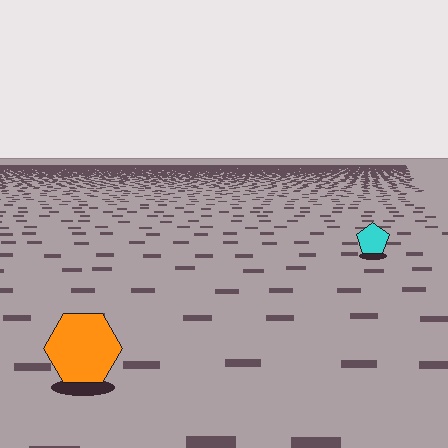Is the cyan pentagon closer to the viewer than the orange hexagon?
No. The orange hexagon is closer — you can tell from the texture gradient: the ground texture is coarser near it.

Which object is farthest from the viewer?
The cyan pentagon is farthest from the viewer. It appears smaller and the ground texture around it is denser.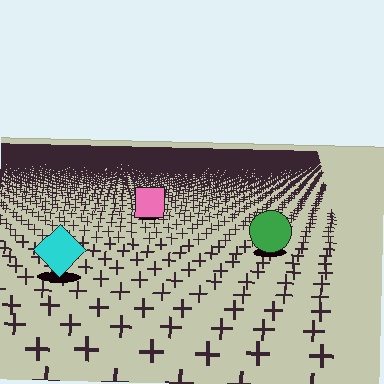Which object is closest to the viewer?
The cyan diamond is closest. The texture marks near it are larger and more spread out.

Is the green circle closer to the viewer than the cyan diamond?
No. The cyan diamond is closer — you can tell from the texture gradient: the ground texture is coarser near it.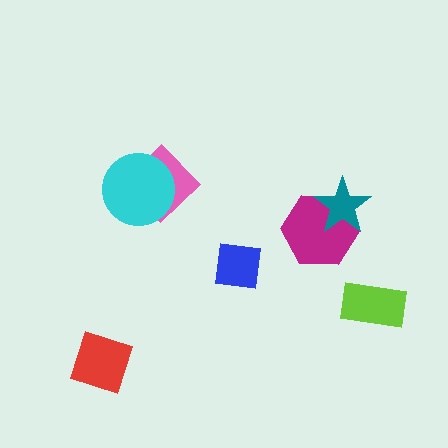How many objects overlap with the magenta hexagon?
1 object overlaps with the magenta hexagon.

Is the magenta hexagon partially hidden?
Yes, it is partially covered by another shape.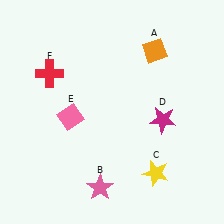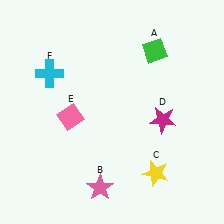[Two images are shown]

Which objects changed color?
A changed from orange to green. F changed from red to cyan.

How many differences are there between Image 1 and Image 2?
There are 2 differences between the two images.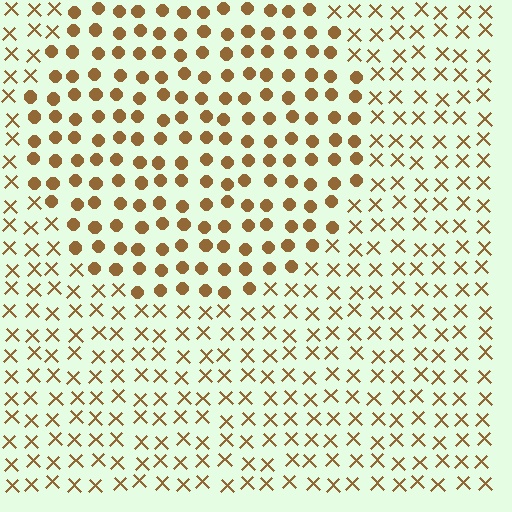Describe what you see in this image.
The image is filled with small brown elements arranged in a uniform grid. A circle-shaped region contains circles, while the surrounding area contains X marks. The boundary is defined purely by the change in element shape.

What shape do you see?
I see a circle.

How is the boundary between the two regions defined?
The boundary is defined by a change in element shape: circles inside vs. X marks outside. All elements share the same color and spacing.